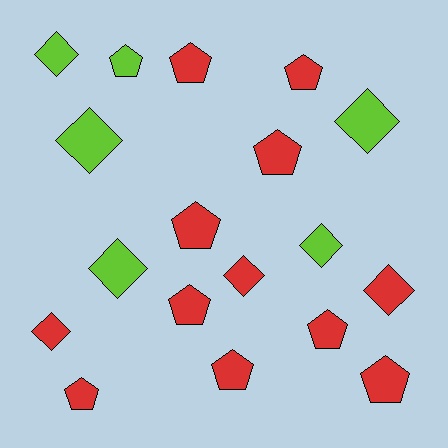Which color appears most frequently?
Red, with 12 objects.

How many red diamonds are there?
There are 3 red diamonds.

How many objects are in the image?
There are 18 objects.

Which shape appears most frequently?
Pentagon, with 10 objects.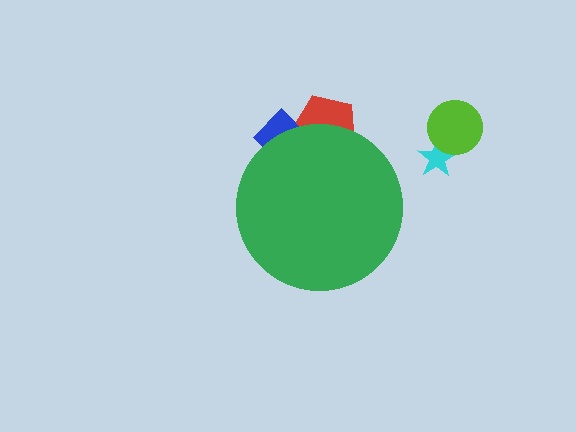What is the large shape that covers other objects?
A green circle.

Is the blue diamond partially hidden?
Yes, the blue diamond is partially hidden behind the green circle.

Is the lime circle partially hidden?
No, the lime circle is fully visible.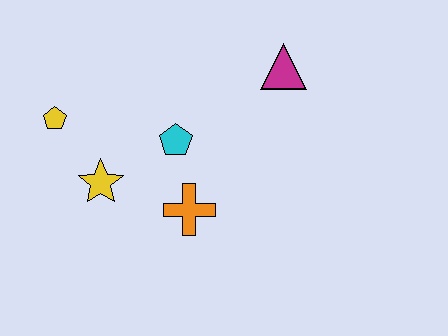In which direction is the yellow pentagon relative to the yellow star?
The yellow pentagon is above the yellow star.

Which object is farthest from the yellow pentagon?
The magenta triangle is farthest from the yellow pentagon.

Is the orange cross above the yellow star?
No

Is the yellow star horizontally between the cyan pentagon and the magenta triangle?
No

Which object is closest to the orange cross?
The cyan pentagon is closest to the orange cross.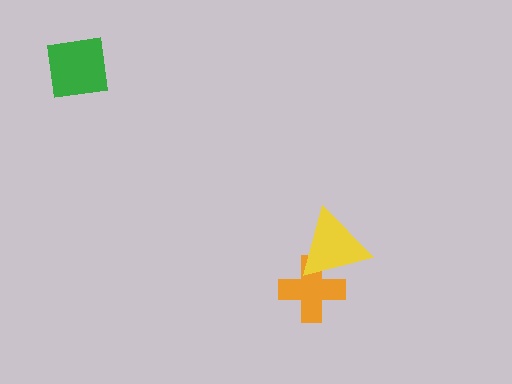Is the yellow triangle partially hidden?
No, no other shape covers it.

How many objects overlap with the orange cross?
1 object overlaps with the orange cross.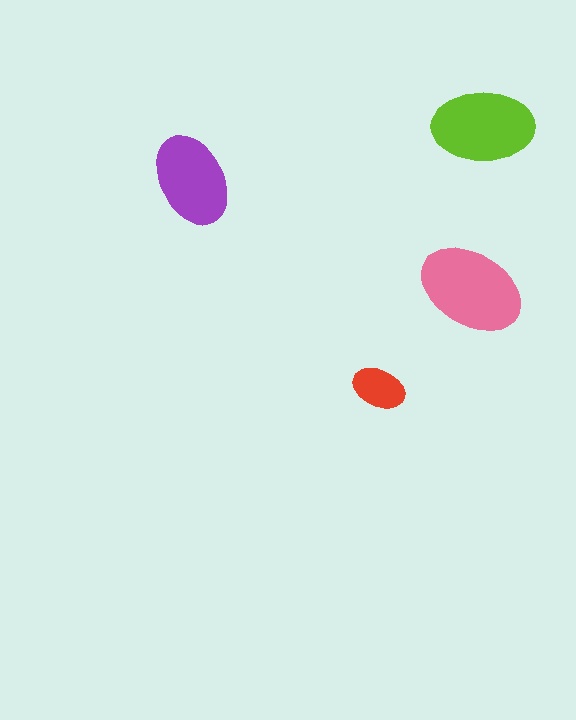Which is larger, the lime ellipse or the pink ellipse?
The pink one.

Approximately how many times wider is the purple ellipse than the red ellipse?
About 1.5 times wider.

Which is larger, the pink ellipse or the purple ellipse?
The pink one.